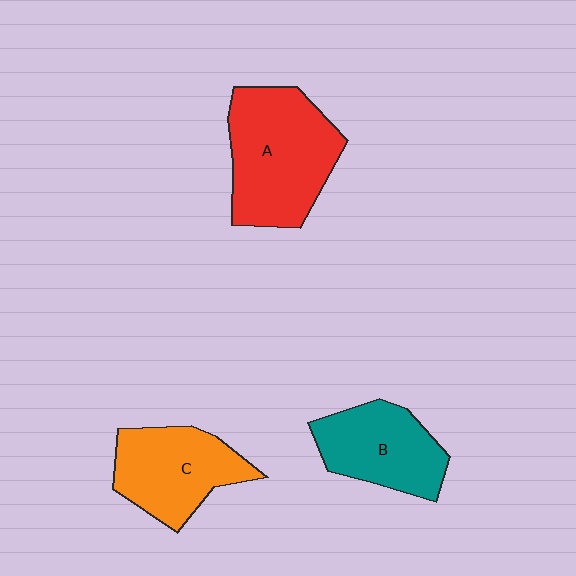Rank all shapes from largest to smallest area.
From largest to smallest: A (red), C (orange), B (teal).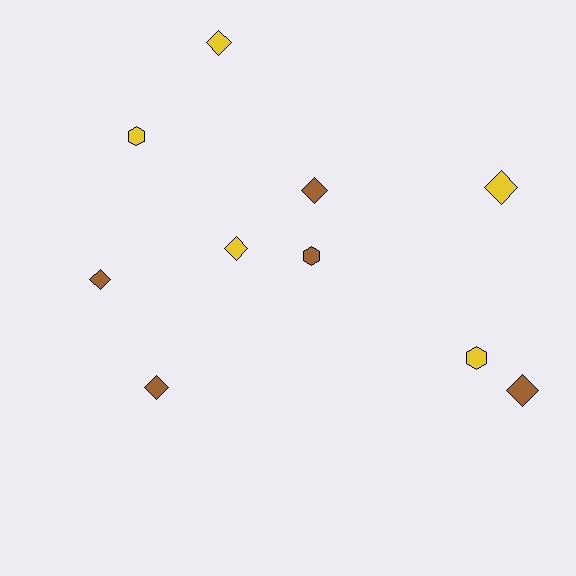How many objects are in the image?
There are 10 objects.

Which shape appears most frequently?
Diamond, with 7 objects.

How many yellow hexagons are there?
There are 2 yellow hexagons.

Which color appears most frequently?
Yellow, with 5 objects.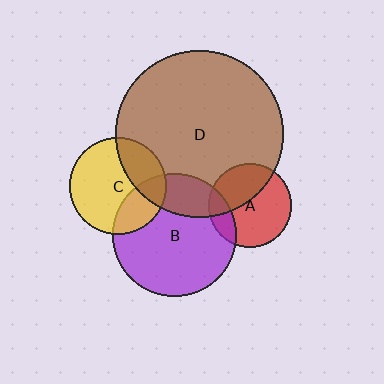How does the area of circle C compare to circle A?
Approximately 1.3 times.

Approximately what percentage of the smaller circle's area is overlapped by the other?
Approximately 25%.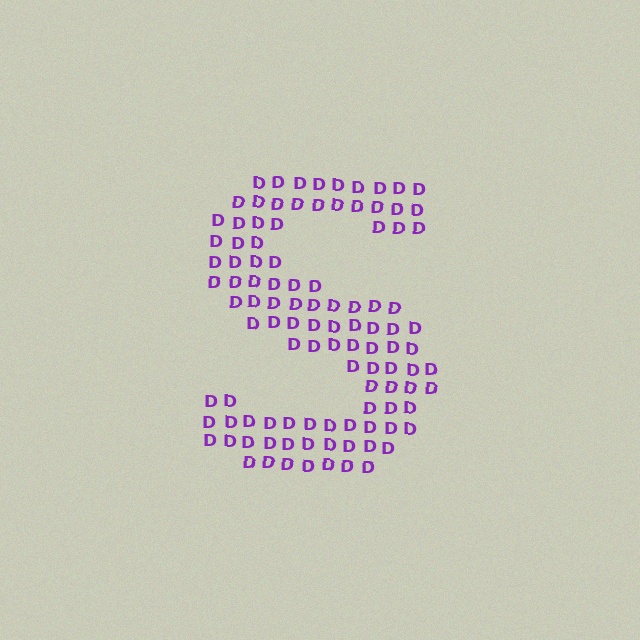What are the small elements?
The small elements are letter D's.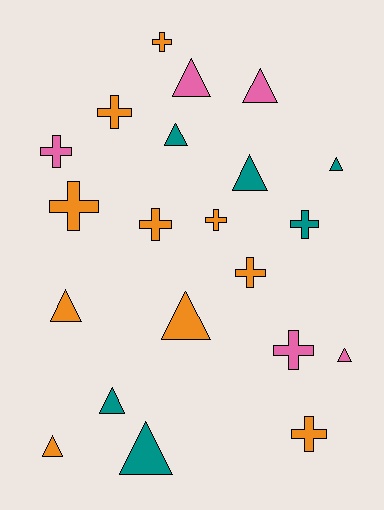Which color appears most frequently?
Orange, with 10 objects.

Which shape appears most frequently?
Triangle, with 11 objects.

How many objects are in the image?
There are 21 objects.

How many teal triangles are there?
There are 5 teal triangles.